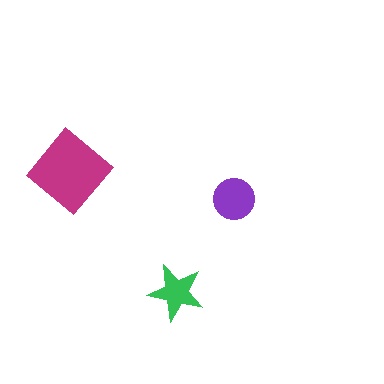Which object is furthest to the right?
The purple circle is rightmost.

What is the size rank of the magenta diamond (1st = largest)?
1st.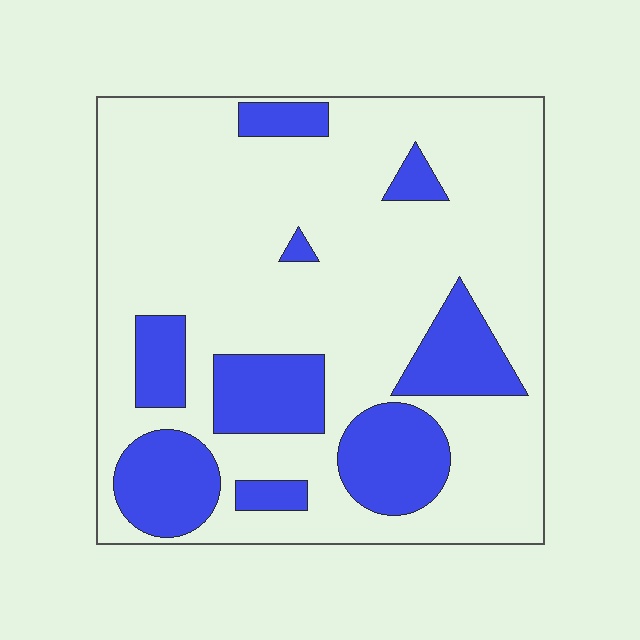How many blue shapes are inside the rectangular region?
9.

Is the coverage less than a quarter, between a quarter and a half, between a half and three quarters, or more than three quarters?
Less than a quarter.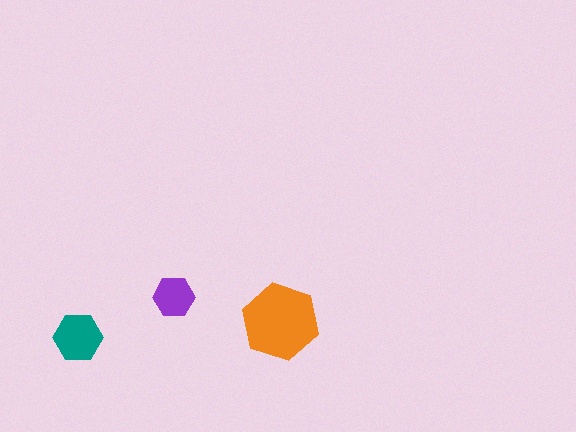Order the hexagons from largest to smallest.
the orange one, the teal one, the purple one.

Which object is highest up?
The purple hexagon is topmost.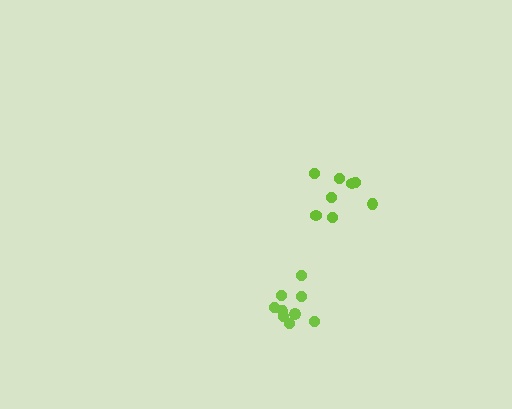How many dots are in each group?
Group 1: 8 dots, Group 2: 9 dots (17 total).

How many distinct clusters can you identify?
There are 2 distinct clusters.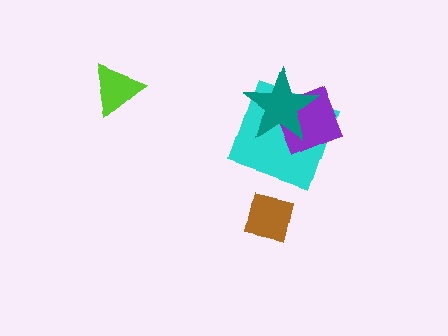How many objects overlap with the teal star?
2 objects overlap with the teal star.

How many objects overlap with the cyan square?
2 objects overlap with the cyan square.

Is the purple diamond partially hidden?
Yes, it is partially covered by another shape.